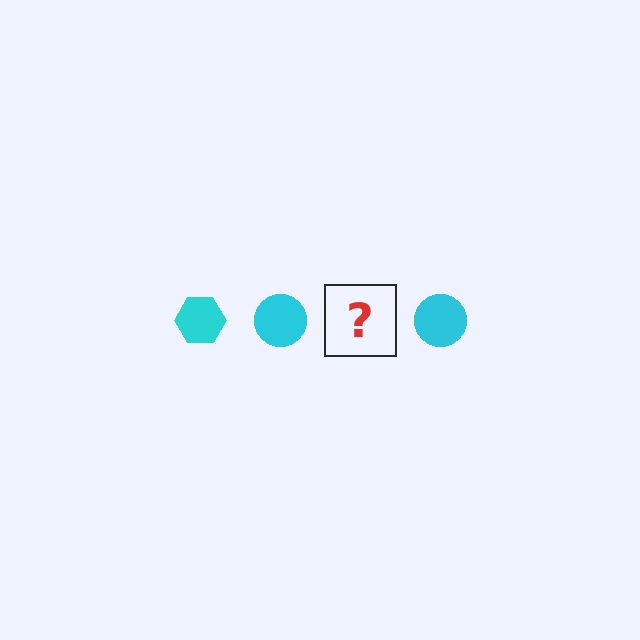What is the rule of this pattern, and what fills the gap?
The rule is that the pattern cycles through hexagon, circle shapes in cyan. The gap should be filled with a cyan hexagon.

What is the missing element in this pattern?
The missing element is a cyan hexagon.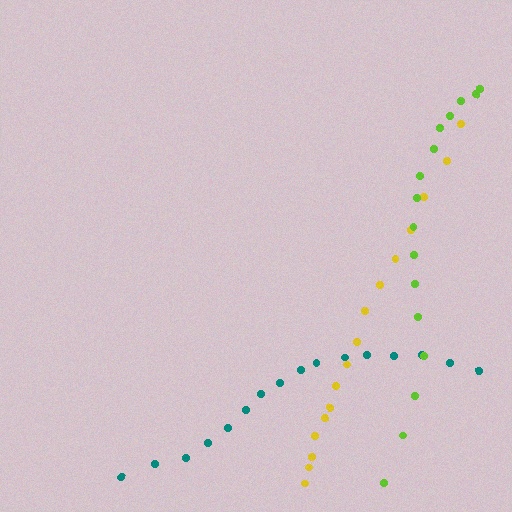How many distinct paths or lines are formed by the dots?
There are 3 distinct paths.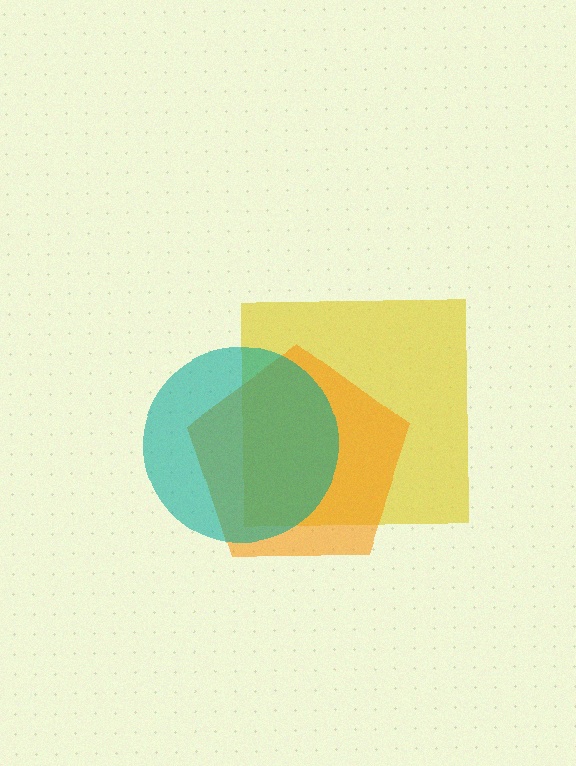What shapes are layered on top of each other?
The layered shapes are: a yellow square, an orange pentagon, a teal circle.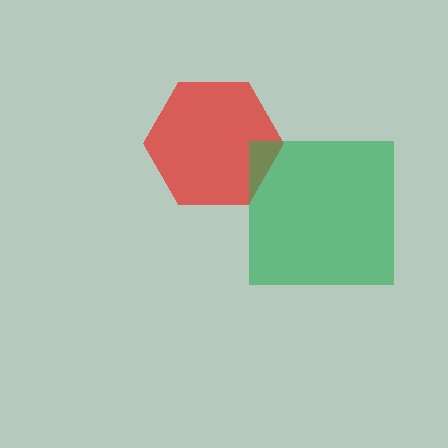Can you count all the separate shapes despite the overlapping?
Yes, there are 2 separate shapes.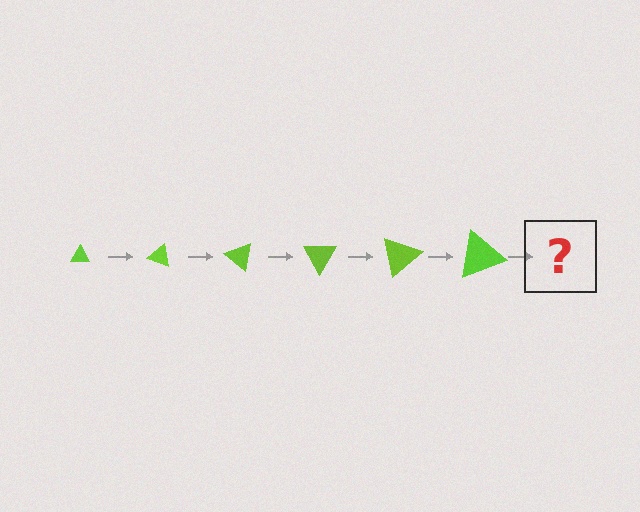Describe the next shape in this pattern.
It should be a triangle, larger than the previous one and rotated 120 degrees from the start.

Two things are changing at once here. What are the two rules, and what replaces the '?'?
The two rules are that the triangle grows larger each step and it rotates 20 degrees each step. The '?' should be a triangle, larger than the previous one and rotated 120 degrees from the start.